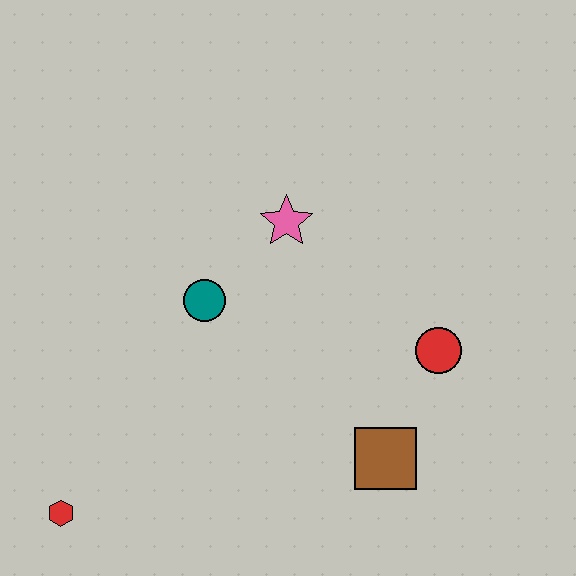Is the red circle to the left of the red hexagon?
No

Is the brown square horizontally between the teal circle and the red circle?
Yes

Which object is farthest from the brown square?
The red hexagon is farthest from the brown square.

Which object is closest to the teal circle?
The pink star is closest to the teal circle.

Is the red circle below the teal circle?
Yes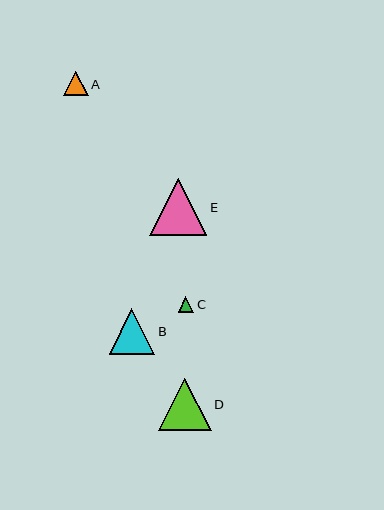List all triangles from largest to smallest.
From largest to smallest: E, D, B, A, C.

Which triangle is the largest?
Triangle E is the largest with a size of approximately 57 pixels.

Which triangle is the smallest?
Triangle C is the smallest with a size of approximately 16 pixels.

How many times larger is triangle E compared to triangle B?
Triangle E is approximately 1.3 times the size of triangle B.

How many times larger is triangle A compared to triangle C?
Triangle A is approximately 1.5 times the size of triangle C.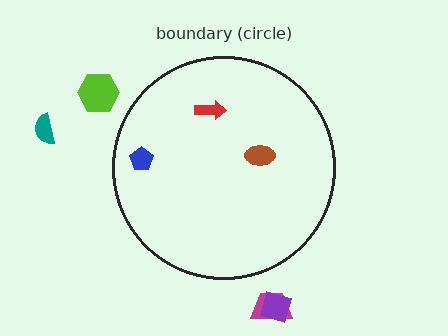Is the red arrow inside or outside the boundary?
Inside.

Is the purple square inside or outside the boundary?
Outside.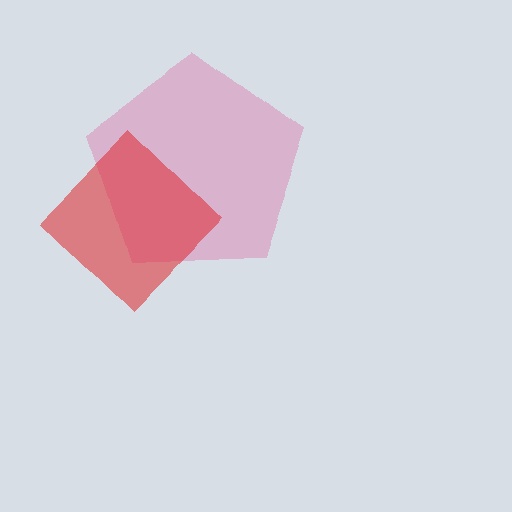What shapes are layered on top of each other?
The layered shapes are: a pink pentagon, a red diamond.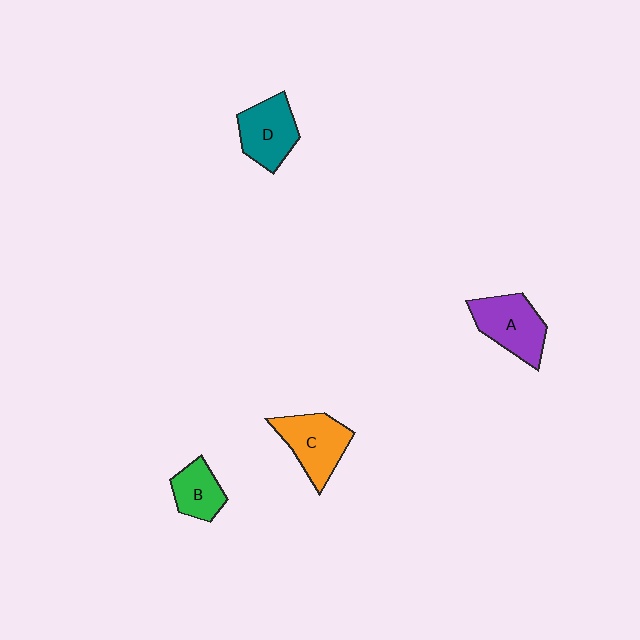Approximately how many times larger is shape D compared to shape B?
Approximately 1.4 times.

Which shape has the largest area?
Shape A (purple).